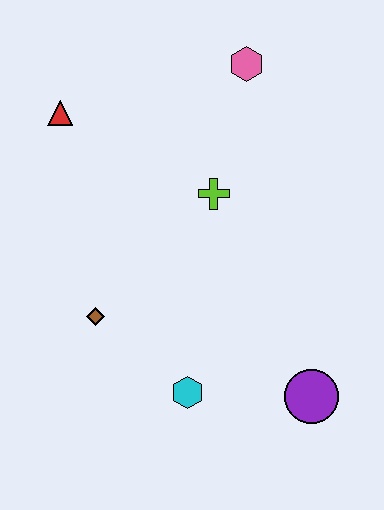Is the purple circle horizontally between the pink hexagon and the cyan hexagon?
No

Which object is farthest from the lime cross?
The purple circle is farthest from the lime cross.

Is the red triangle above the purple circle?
Yes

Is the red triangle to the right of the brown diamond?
No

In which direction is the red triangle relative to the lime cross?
The red triangle is to the left of the lime cross.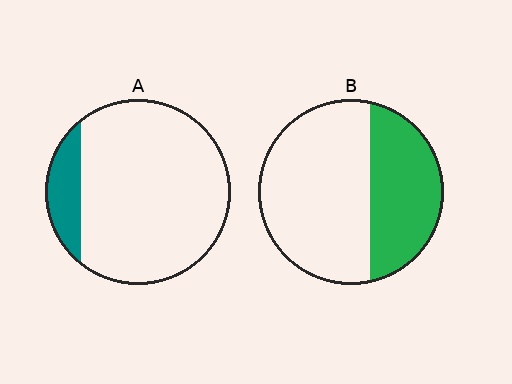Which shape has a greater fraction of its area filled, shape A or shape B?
Shape B.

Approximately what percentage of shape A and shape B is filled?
A is approximately 15% and B is approximately 35%.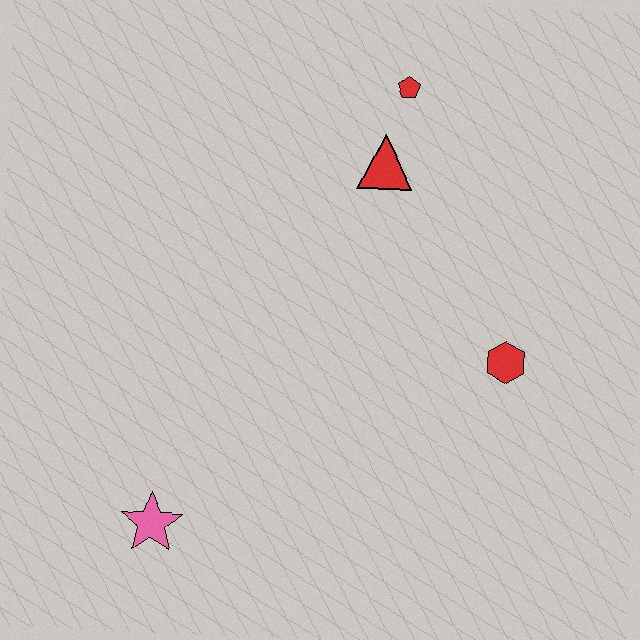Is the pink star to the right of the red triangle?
No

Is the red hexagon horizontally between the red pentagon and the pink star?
No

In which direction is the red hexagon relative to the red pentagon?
The red hexagon is below the red pentagon.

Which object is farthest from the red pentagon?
The pink star is farthest from the red pentagon.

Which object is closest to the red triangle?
The red pentagon is closest to the red triangle.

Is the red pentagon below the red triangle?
No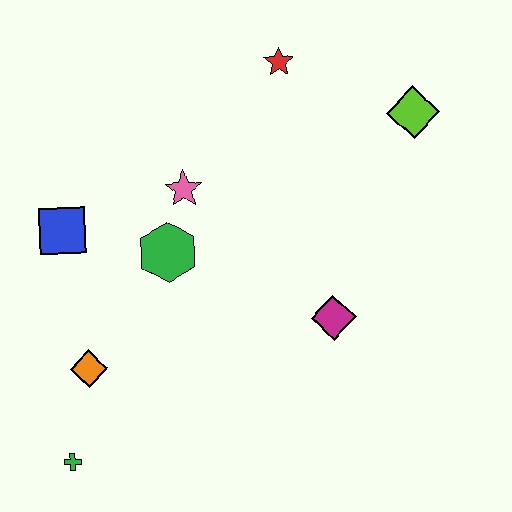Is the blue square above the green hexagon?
Yes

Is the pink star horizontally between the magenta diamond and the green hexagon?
Yes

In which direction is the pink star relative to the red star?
The pink star is below the red star.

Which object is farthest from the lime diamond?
The green cross is farthest from the lime diamond.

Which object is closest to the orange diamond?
The green cross is closest to the orange diamond.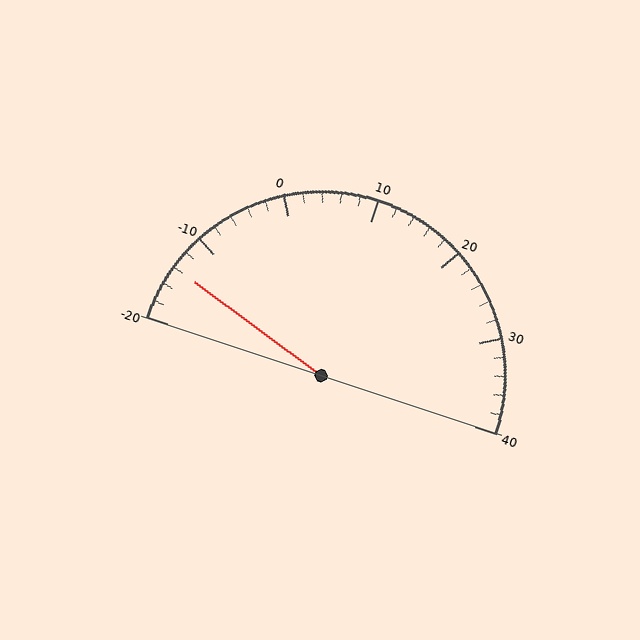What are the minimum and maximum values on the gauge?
The gauge ranges from -20 to 40.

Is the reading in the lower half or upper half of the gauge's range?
The reading is in the lower half of the range (-20 to 40).